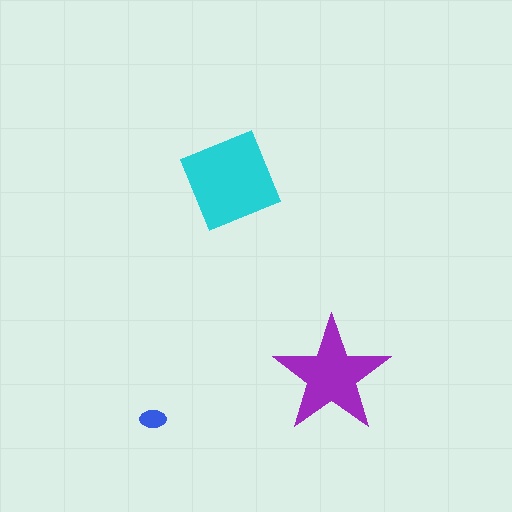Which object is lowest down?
The blue ellipse is bottommost.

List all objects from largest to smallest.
The cyan diamond, the purple star, the blue ellipse.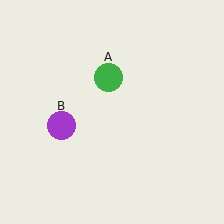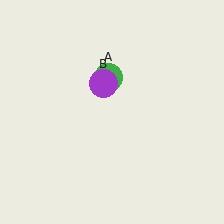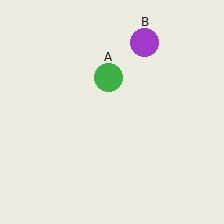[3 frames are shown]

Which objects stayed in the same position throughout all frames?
Green circle (object A) remained stationary.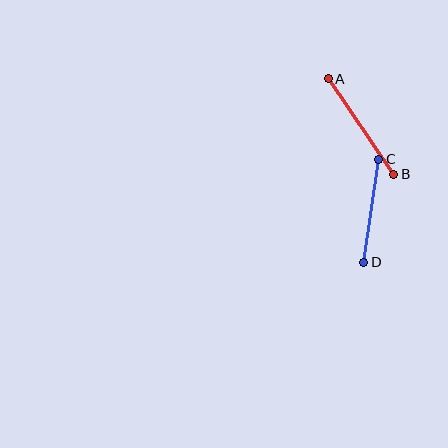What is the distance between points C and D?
The distance is approximately 104 pixels.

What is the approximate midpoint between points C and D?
The midpoint is at approximately (371, 211) pixels.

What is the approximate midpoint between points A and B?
The midpoint is at approximately (361, 127) pixels.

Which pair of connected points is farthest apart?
Points A and B are farthest apart.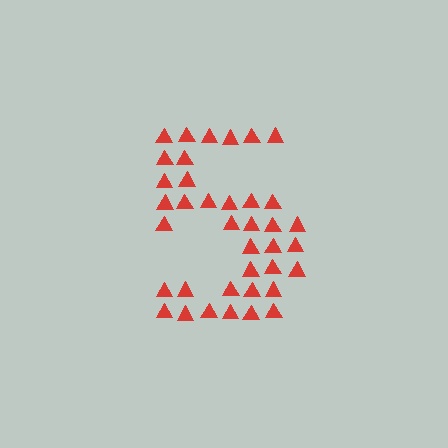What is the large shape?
The large shape is the digit 5.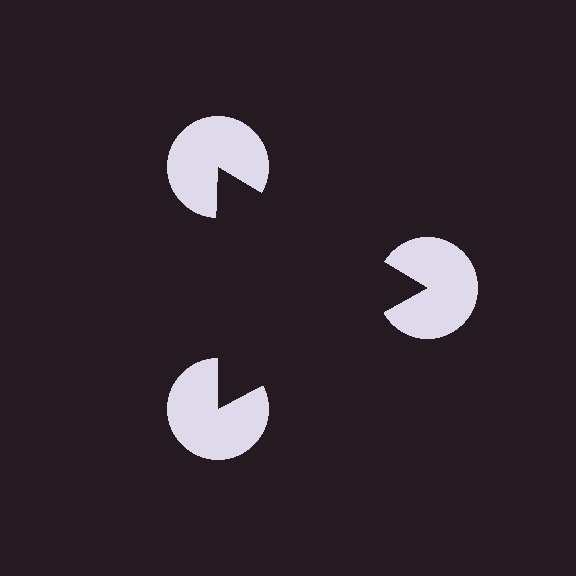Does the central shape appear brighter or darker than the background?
It typically appears slightly darker than the background, even though no actual brightness change is drawn.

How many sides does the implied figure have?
3 sides.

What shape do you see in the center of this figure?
An illusory triangle — its edges are inferred from the aligned wedge cuts in the pac-man discs, not physically drawn.